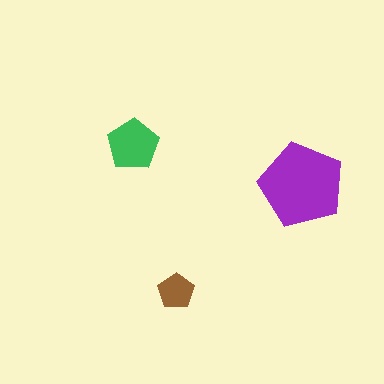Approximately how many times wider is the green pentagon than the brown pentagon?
About 1.5 times wider.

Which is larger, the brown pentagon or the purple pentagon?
The purple one.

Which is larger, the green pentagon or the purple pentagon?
The purple one.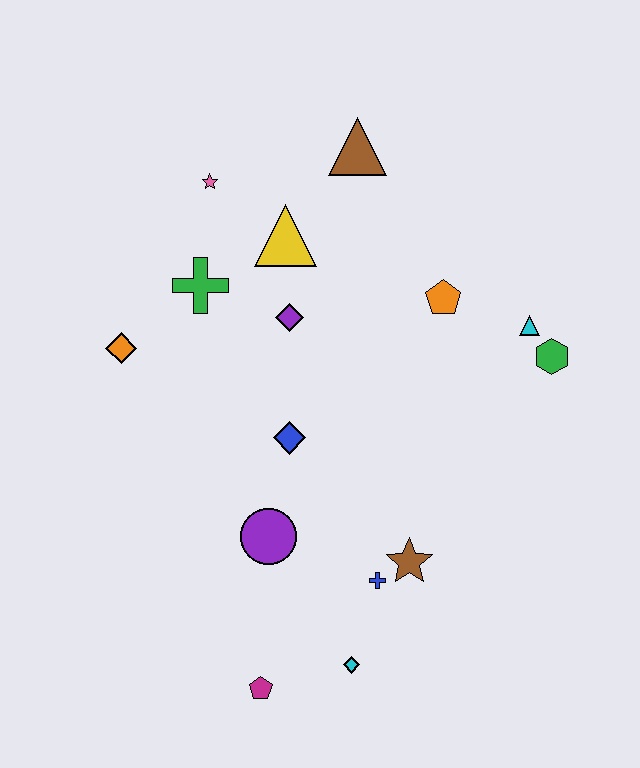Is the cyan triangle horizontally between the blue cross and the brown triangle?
No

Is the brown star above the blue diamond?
No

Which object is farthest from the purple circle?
The brown triangle is farthest from the purple circle.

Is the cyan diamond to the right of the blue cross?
No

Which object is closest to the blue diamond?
The purple circle is closest to the blue diamond.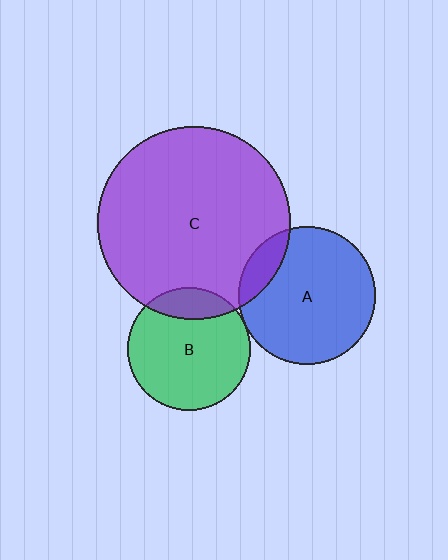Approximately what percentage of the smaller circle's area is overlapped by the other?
Approximately 15%.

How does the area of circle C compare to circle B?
Approximately 2.5 times.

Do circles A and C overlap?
Yes.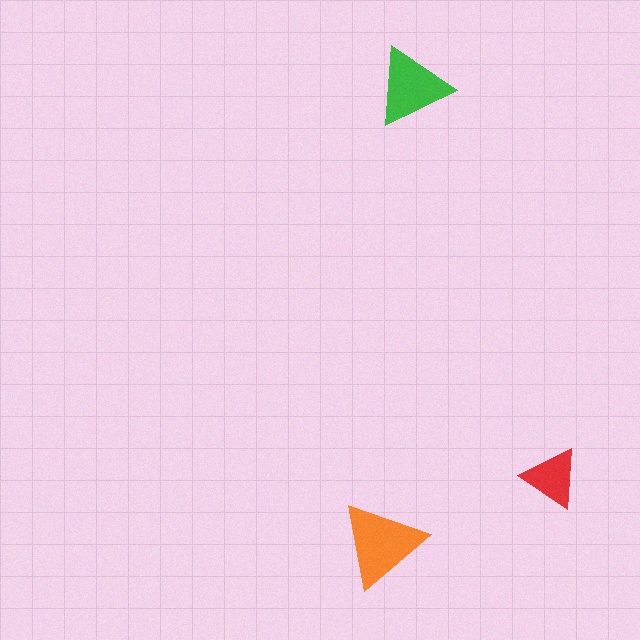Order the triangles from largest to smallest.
the orange one, the green one, the red one.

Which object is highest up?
The green triangle is topmost.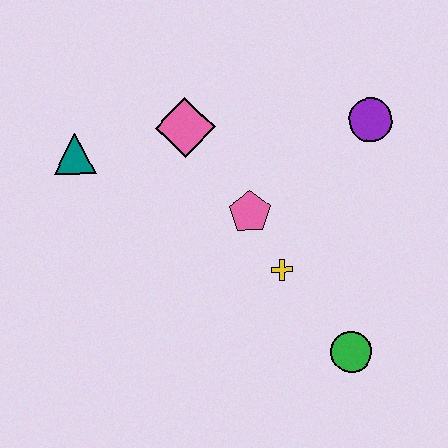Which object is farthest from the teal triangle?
The green circle is farthest from the teal triangle.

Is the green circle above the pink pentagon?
No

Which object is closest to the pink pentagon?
The yellow cross is closest to the pink pentagon.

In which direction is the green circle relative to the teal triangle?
The green circle is to the right of the teal triangle.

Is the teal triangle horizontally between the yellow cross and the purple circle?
No